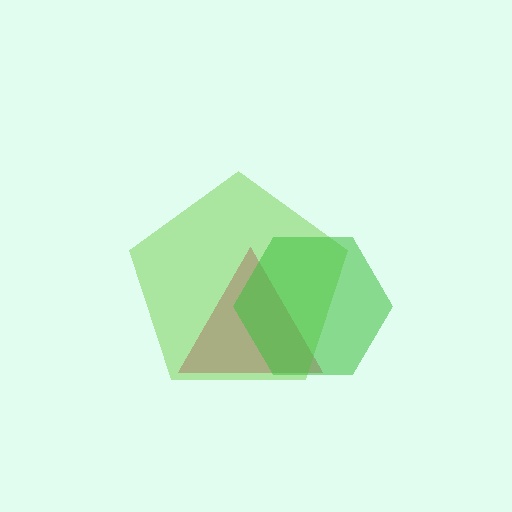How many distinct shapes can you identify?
There are 3 distinct shapes: a pink triangle, a lime pentagon, a green hexagon.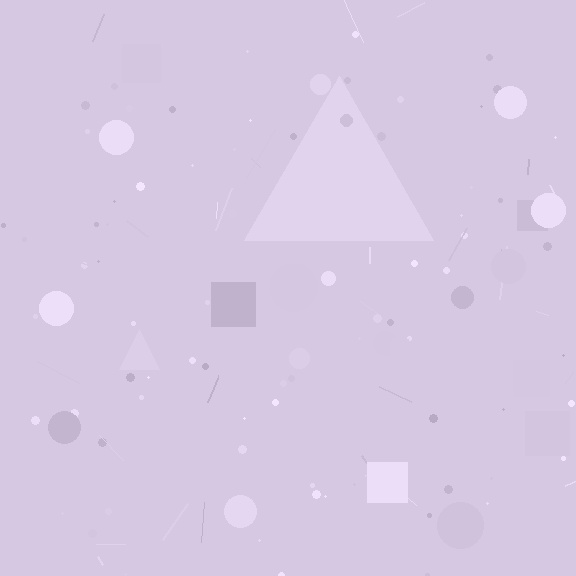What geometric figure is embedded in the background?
A triangle is embedded in the background.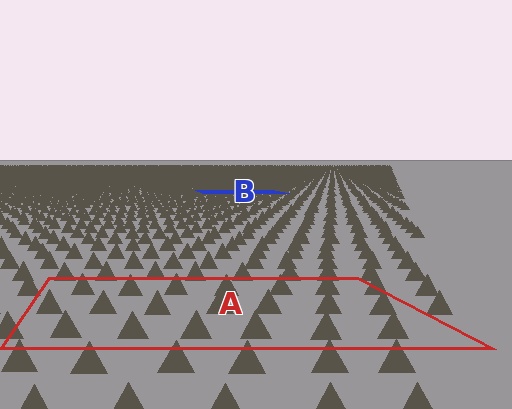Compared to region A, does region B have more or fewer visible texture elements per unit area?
Region B has more texture elements per unit area — they are packed more densely because it is farther away.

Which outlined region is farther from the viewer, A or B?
Region B is farther from the viewer — the texture elements inside it appear smaller and more densely packed.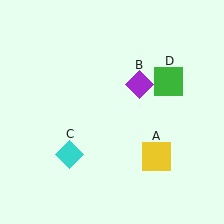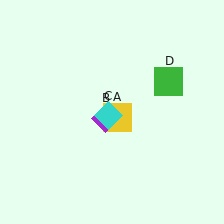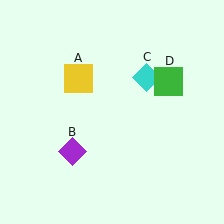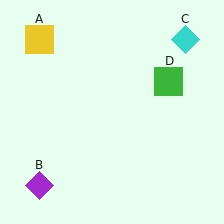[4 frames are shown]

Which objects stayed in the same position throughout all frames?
Green square (object D) remained stationary.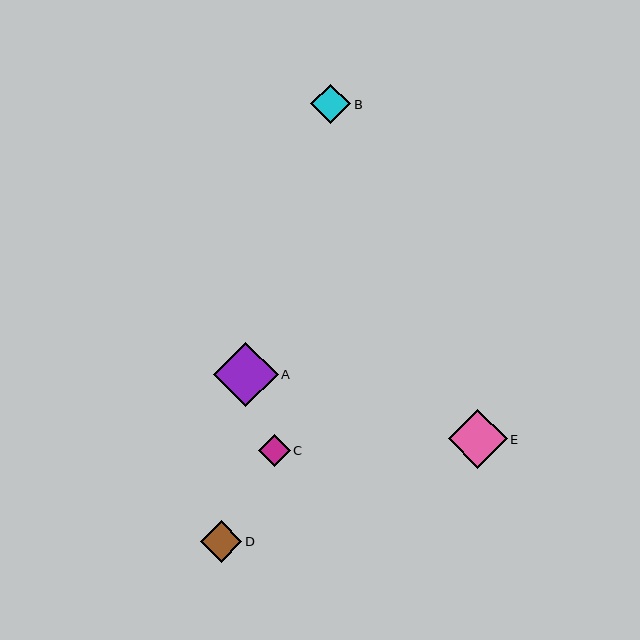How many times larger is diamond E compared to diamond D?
Diamond E is approximately 1.4 times the size of diamond D.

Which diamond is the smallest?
Diamond C is the smallest with a size of approximately 32 pixels.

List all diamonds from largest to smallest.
From largest to smallest: A, E, D, B, C.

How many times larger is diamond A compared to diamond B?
Diamond A is approximately 1.6 times the size of diamond B.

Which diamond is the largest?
Diamond A is the largest with a size of approximately 64 pixels.